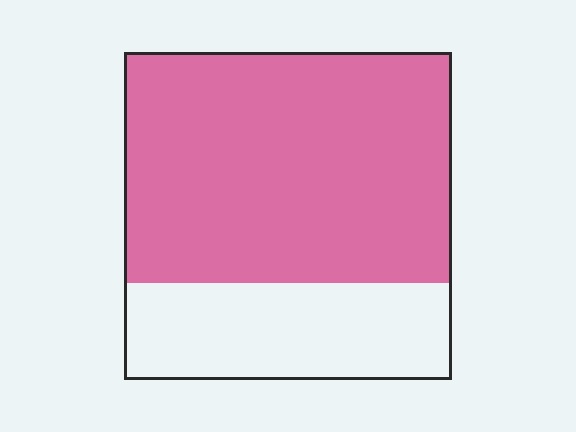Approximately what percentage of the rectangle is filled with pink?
Approximately 70%.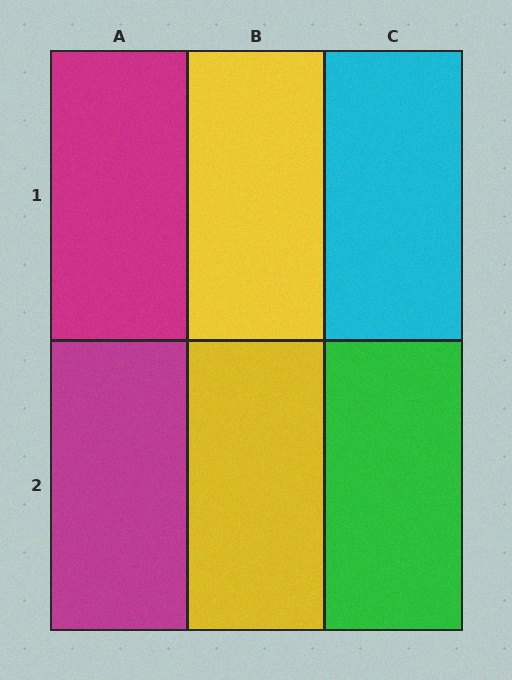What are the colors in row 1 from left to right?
Magenta, yellow, cyan.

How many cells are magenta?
2 cells are magenta.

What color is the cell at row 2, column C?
Green.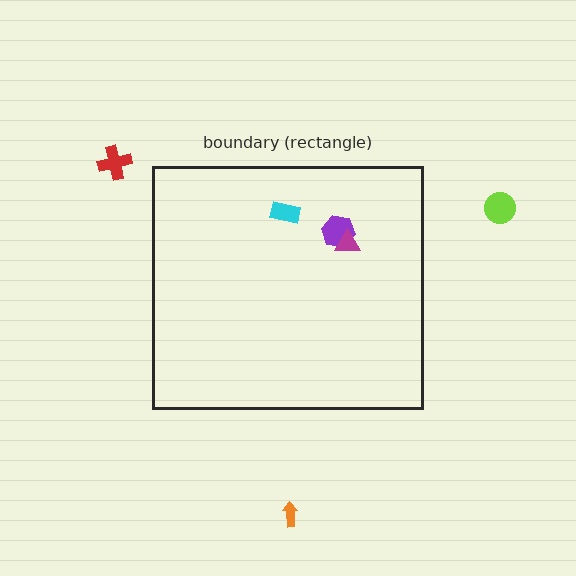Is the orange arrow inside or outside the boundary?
Outside.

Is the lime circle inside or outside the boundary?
Outside.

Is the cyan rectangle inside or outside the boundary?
Inside.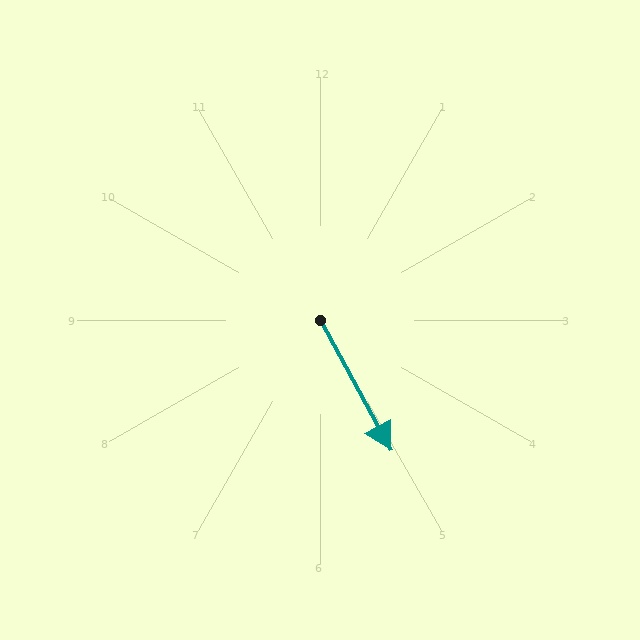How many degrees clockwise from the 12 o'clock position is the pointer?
Approximately 152 degrees.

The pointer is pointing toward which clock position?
Roughly 5 o'clock.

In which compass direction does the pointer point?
Southeast.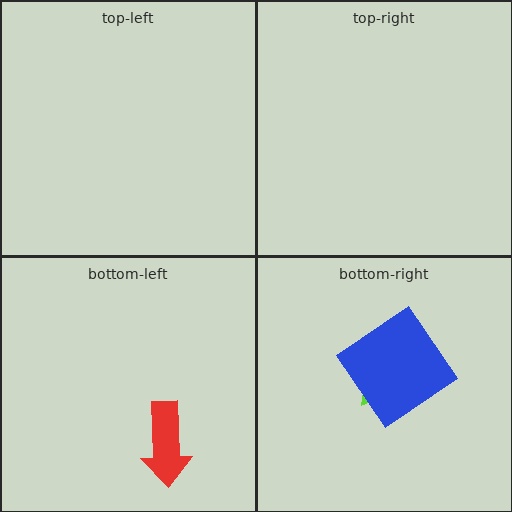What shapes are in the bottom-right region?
The lime triangle, the blue diamond.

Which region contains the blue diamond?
The bottom-right region.